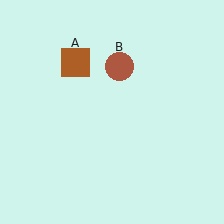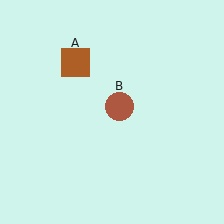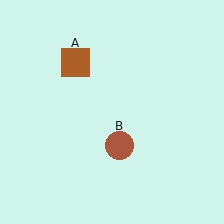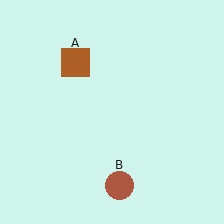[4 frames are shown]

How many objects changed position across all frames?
1 object changed position: brown circle (object B).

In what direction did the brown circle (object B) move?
The brown circle (object B) moved down.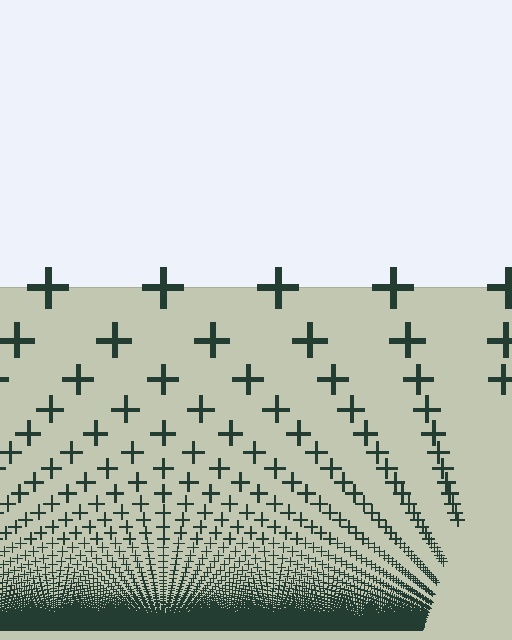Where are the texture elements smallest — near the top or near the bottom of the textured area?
Near the bottom.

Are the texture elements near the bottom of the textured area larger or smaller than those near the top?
Smaller. The gradient is inverted — elements near the bottom are smaller and denser.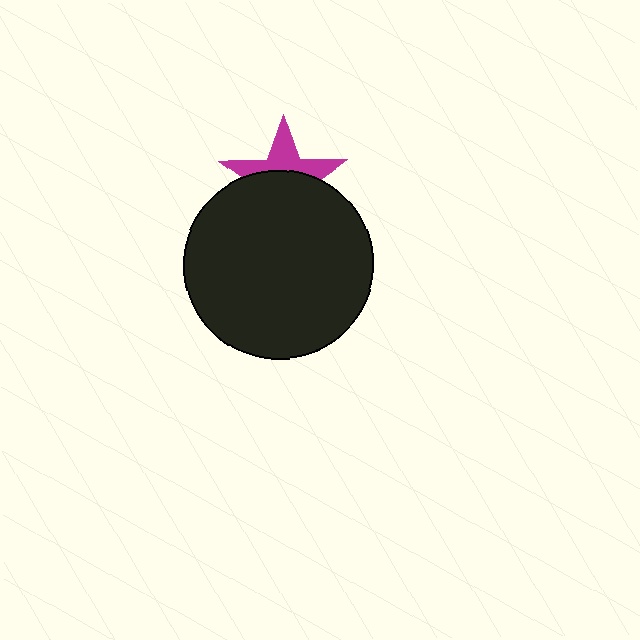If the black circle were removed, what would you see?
You would see the complete magenta star.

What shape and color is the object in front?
The object in front is a black circle.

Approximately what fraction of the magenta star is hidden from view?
Roughly 58% of the magenta star is hidden behind the black circle.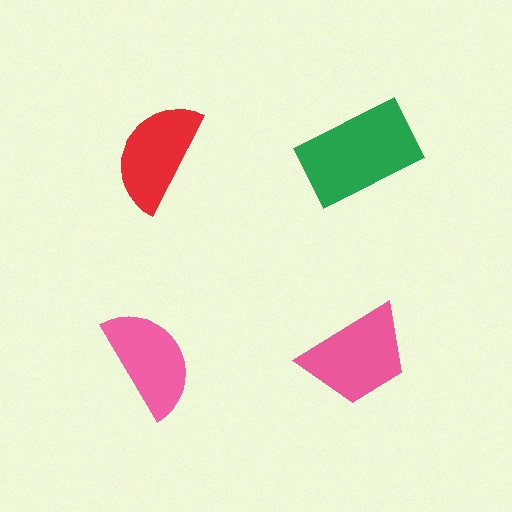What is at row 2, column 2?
A pink trapezoid.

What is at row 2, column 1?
A pink semicircle.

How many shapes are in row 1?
2 shapes.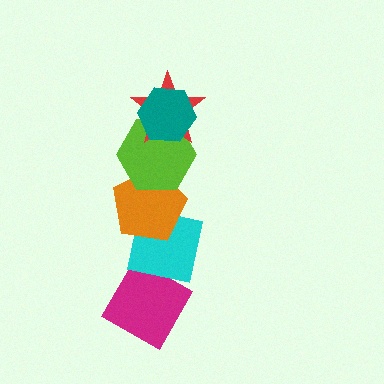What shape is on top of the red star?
The teal hexagon is on top of the red star.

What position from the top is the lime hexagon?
The lime hexagon is 3rd from the top.